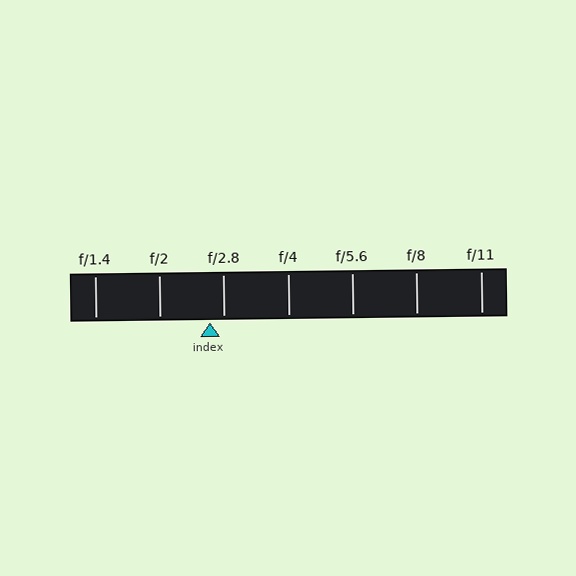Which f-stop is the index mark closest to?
The index mark is closest to f/2.8.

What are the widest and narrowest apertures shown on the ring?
The widest aperture shown is f/1.4 and the narrowest is f/11.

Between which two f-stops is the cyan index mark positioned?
The index mark is between f/2 and f/2.8.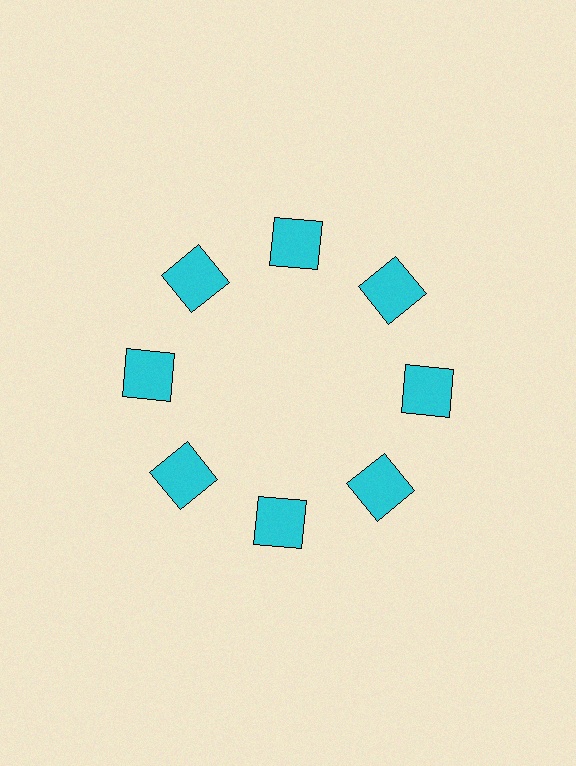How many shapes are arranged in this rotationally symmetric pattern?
There are 8 shapes, arranged in 8 groups of 1.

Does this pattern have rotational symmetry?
Yes, this pattern has 8-fold rotational symmetry. It looks the same after rotating 45 degrees around the center.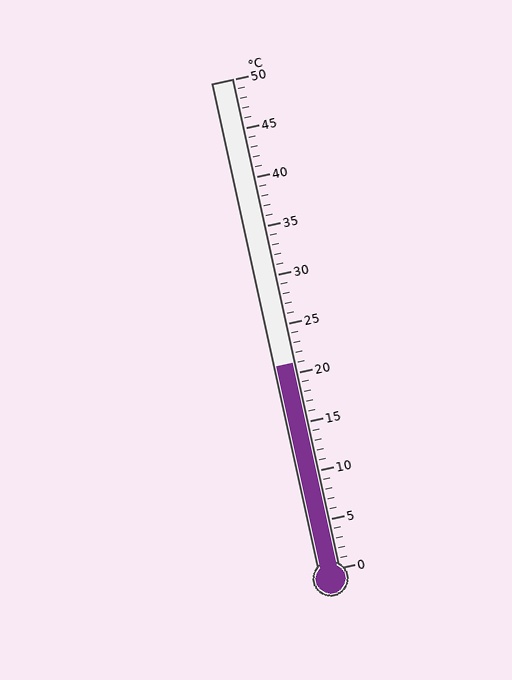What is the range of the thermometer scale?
The thermometer scale ranges from 0°C to 50°C.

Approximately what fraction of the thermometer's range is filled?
The thermometer is filled to approximately 40% of its range.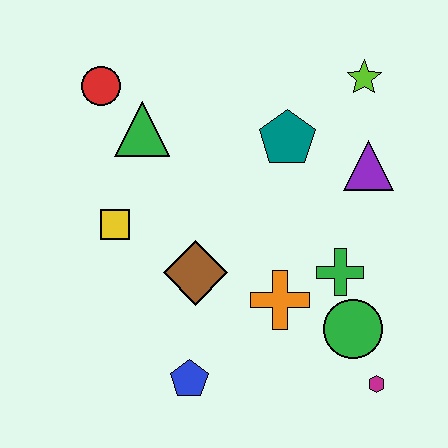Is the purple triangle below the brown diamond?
No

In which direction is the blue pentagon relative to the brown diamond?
The blue pentagon is below the brown diamond.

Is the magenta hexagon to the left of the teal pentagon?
No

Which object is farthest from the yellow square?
The magenta hexagon is farthest from the yellow square.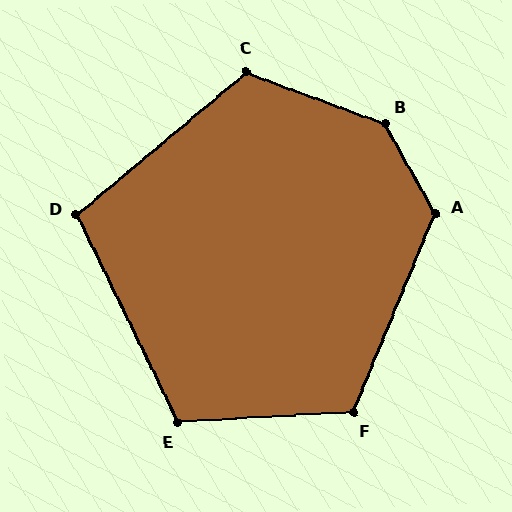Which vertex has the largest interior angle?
B, at approximately 140 degrees.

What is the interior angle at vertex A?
Approximately 128 degrees (obtuse).